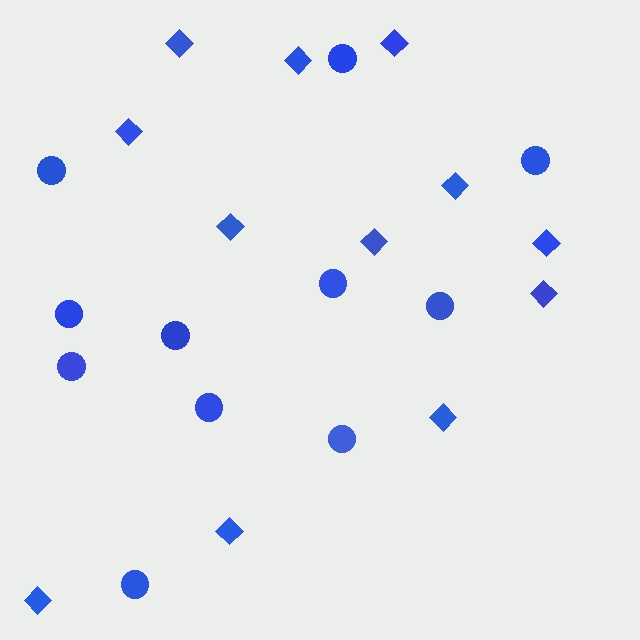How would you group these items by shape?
There are 2 groups: one group of diamonds (12) and one group of circles (11).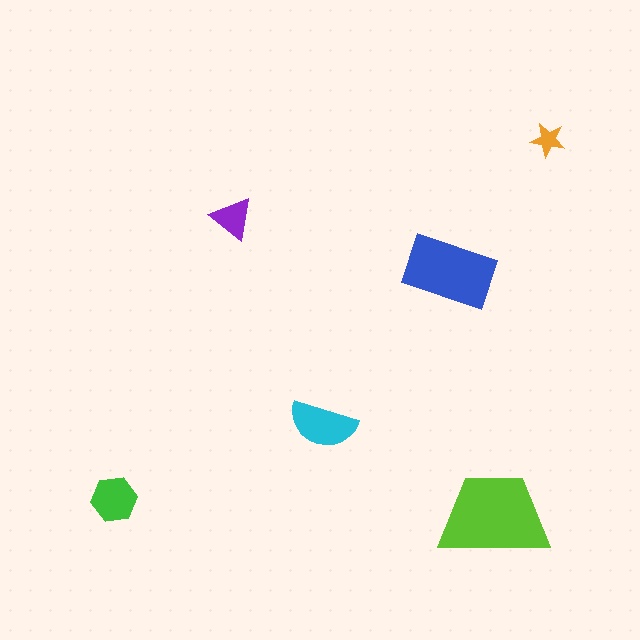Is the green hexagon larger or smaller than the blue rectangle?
Smaller.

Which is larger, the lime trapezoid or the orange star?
The lime trapezoid.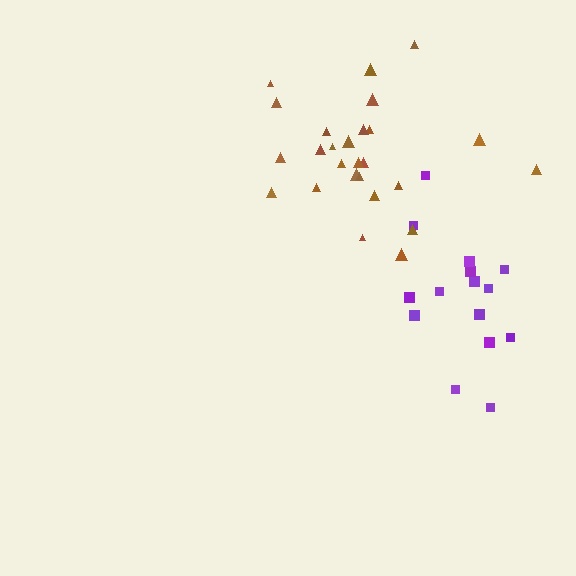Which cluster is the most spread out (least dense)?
Purple.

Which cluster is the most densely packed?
Brown.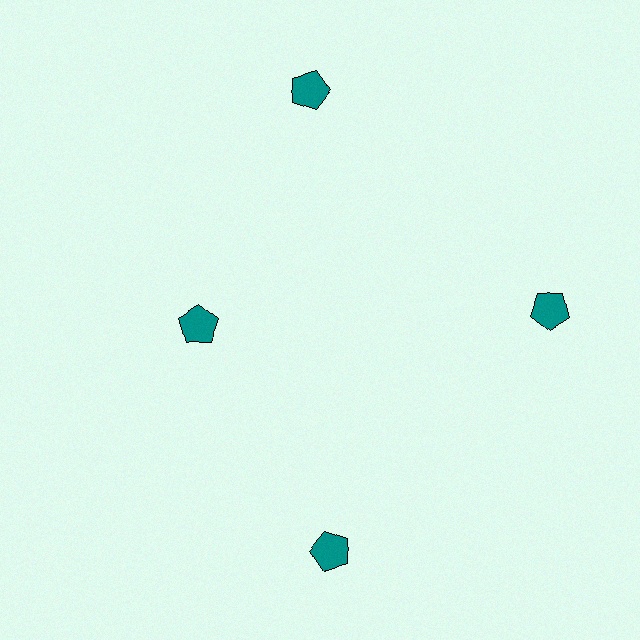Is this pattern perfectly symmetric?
No. The 4 teal pentagons are arranged in a ring, but one element near the 9 o'clock position is pulled inward toward the center, breaking the 4-fold rotational symmetry.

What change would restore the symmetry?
The symmetry would be restored by moving it outward, back onto the ring so that all 4 pentagons sit at equal angles and equal distance from the center.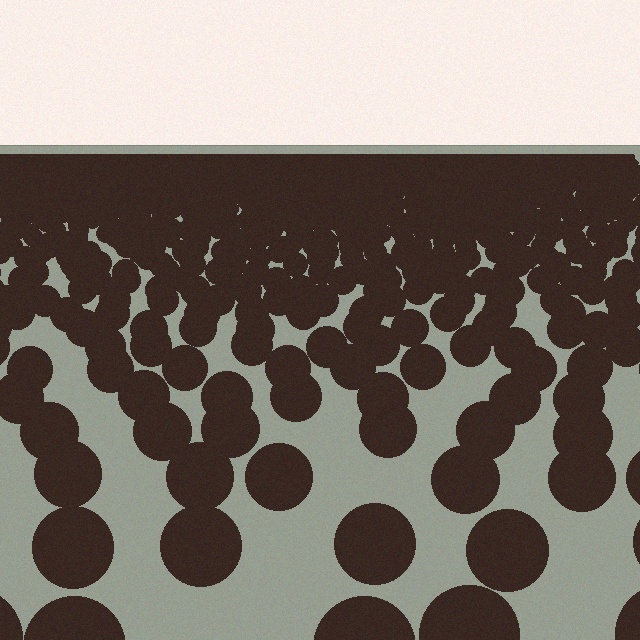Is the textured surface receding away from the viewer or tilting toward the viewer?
The surface is receding away from the viewer. Texture elements get smaller and denser toward the top.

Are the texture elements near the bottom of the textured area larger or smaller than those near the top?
Larger. Near the bottom, elements are closer to the viewer and appear at a bigger on-screen size.